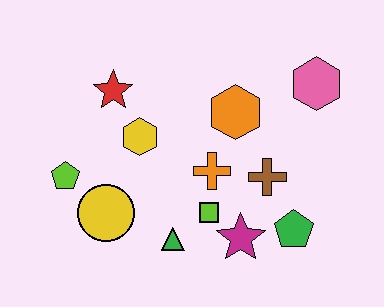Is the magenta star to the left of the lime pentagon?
No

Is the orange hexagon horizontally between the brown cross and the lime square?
Yes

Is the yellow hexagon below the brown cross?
No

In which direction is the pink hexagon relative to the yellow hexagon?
The pink hexagon is to the right of the yellow hexagon.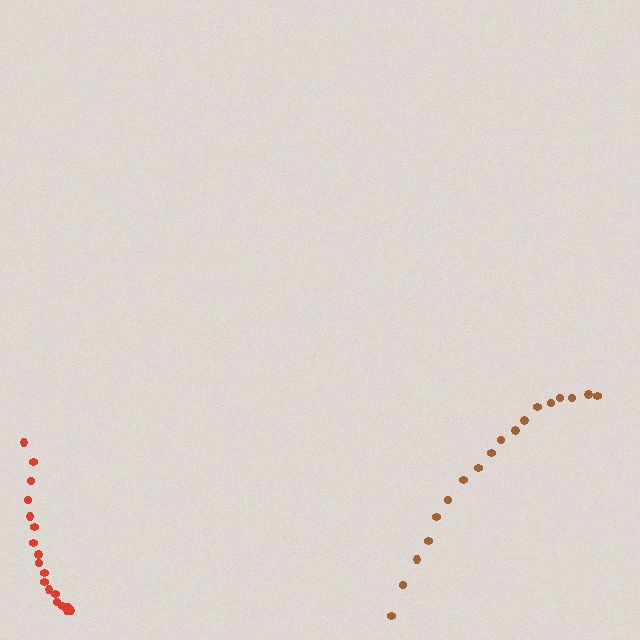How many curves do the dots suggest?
There are 2 distinct paths.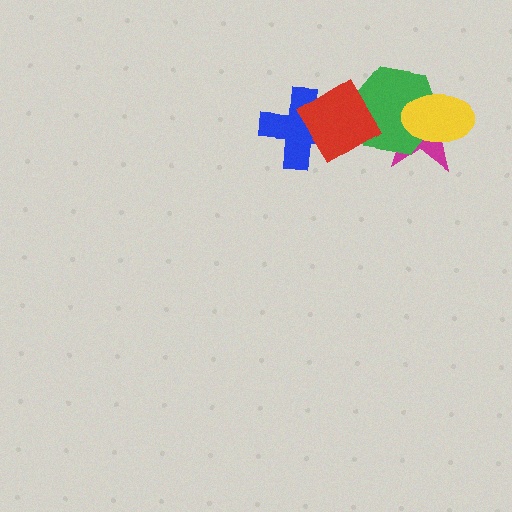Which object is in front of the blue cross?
The red diamond is in front of the blue cross.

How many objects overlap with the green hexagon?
3 objects overlap with the green hexagon.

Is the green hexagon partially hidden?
Yes, it is partially covered by another shape.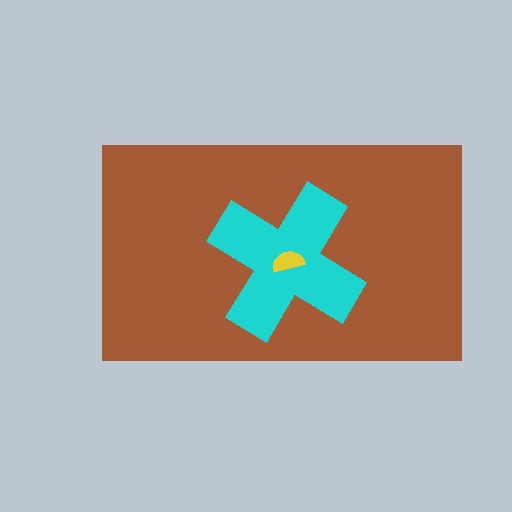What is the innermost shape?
The yellow semicircle.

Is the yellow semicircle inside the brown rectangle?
Yes.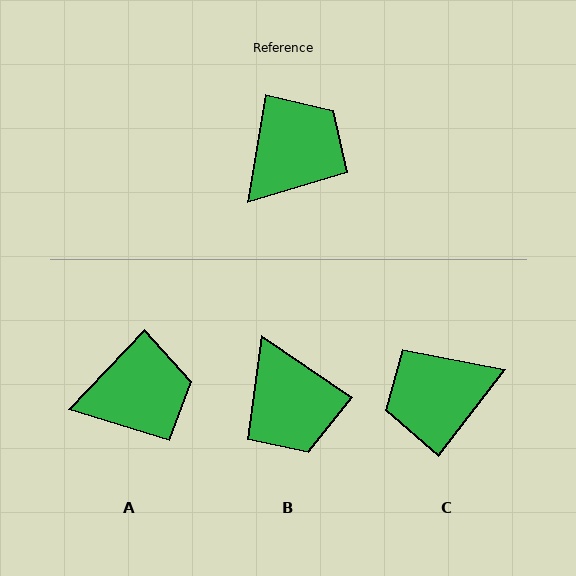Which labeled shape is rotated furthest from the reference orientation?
C, about 152 degrees away.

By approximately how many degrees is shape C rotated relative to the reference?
Approximately 152 degrees counter-clockwise.